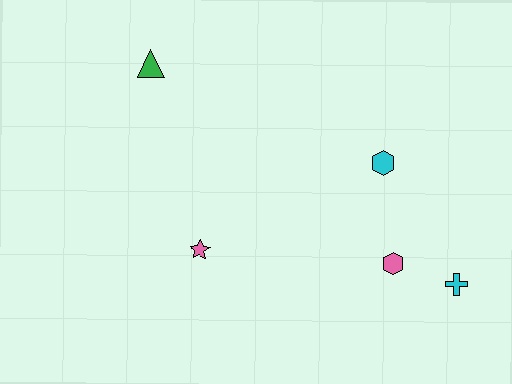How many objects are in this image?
There are 5 objects.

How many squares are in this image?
There are no squares.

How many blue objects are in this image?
There are no blue objects.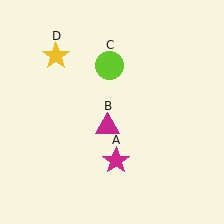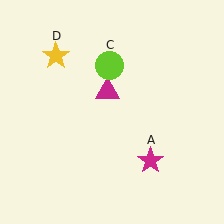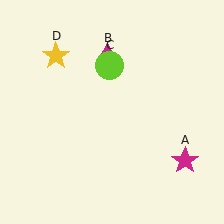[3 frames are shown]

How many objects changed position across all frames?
2 objects changed position: magenta star (object A), magenta triangle (object B).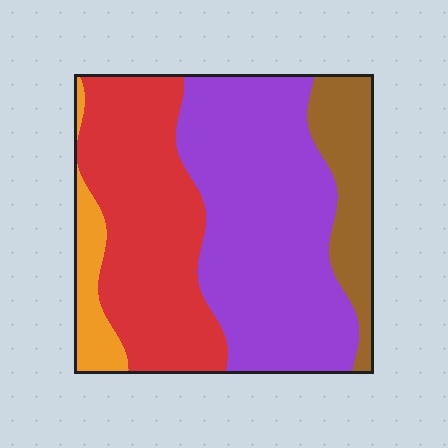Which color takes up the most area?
Purple, at roughly 45%.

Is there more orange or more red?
Red.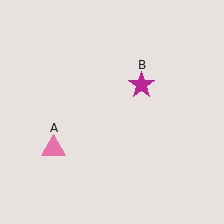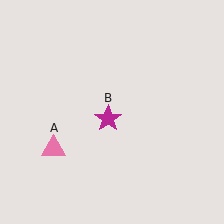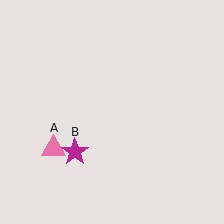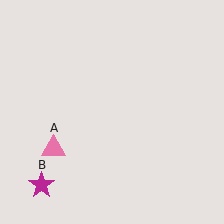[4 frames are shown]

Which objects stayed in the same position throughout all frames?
Pink triangle (object A) remained stationary.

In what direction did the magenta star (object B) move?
The magenta star (object B) moved down and to the left.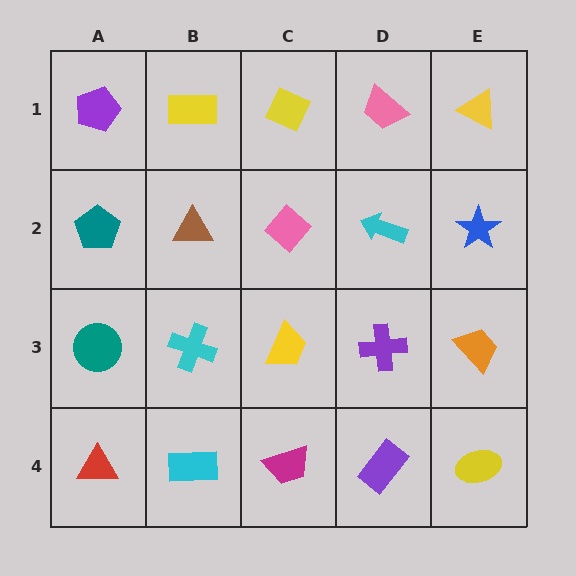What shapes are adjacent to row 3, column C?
A pink diamond (row 2, column C), a magenta trapezoid (row 4, column C), a cyan cross (row 3, column B), a purple cross (row 3, column D).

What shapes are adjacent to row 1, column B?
A brown triangle (row 2, column B), a purple pentagon (row 1, column A), a yellow diamond (row 1, column C).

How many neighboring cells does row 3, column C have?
4.